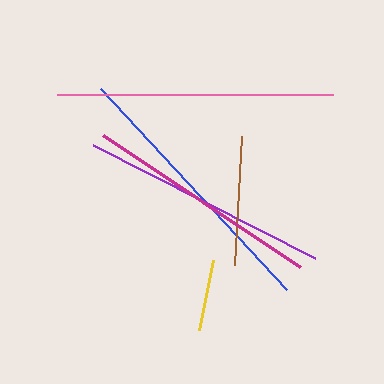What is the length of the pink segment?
The pink segment is approximately 276 pixels long.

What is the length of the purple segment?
The purple segment is approximately 249 pixels long.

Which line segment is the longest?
The pink line is the longest at approximately 276 pixels.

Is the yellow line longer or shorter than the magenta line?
The magenta line is longer than the yellow line.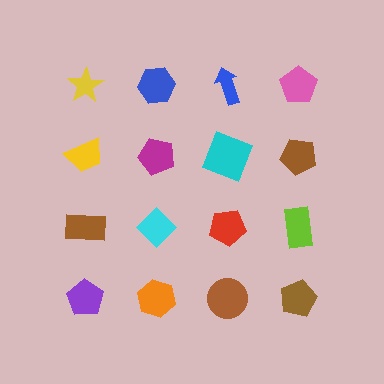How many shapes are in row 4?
4 shapes.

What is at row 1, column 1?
A yellow star.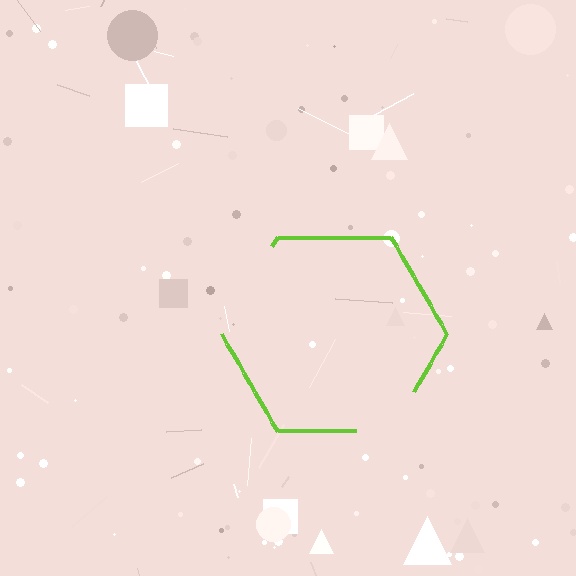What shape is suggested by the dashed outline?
The dashed outline suggests a hexagon.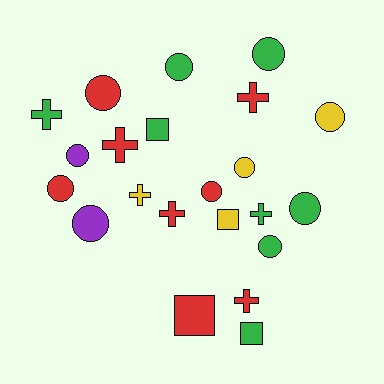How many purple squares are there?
There are no purple squares.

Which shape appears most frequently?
Circle, with 11 objects.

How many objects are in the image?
There are 22 objects.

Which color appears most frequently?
Red, with 8 objects.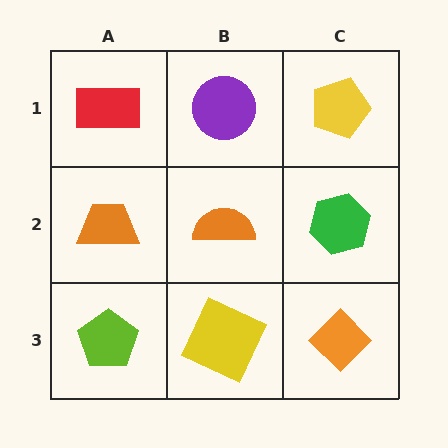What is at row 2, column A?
An orange trapezoid.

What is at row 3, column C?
An orange diamond.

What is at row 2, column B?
An orange semicircle.